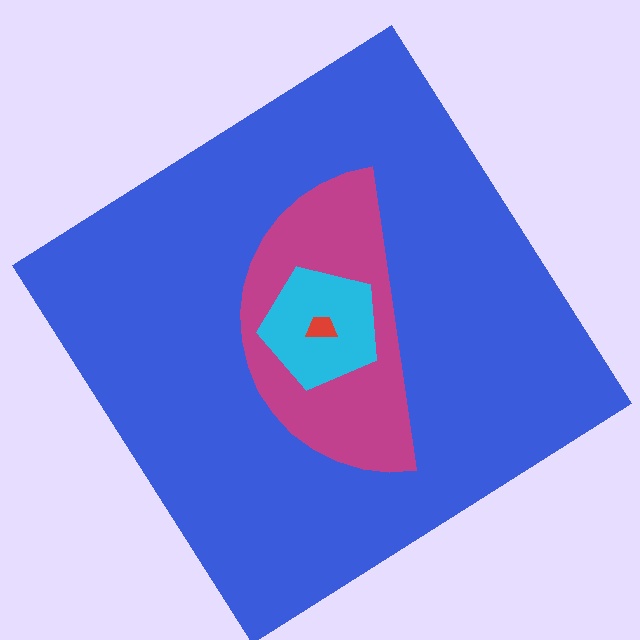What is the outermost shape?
The blue diamond.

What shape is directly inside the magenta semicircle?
The cyan pentagon.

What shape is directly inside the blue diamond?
The magenta semicircle.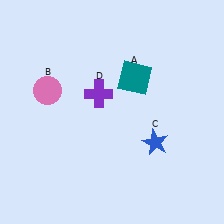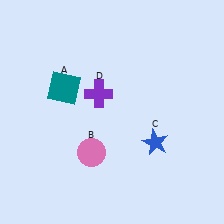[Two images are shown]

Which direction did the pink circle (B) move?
The pink circle (B) moved down.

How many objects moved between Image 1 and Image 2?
2 objects moved between the two images.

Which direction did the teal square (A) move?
The teal square (A) moved left.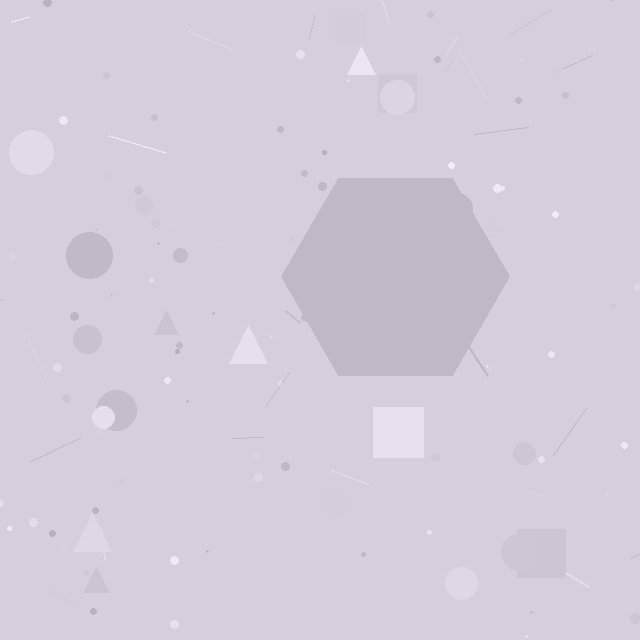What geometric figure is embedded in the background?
A hexagon is embedded in the background.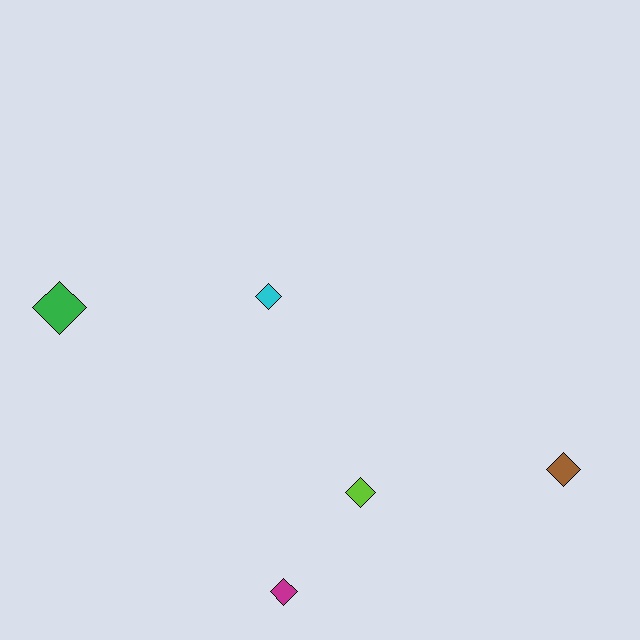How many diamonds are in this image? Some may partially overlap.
There are 5 diamonds.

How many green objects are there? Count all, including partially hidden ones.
There is 1 green object.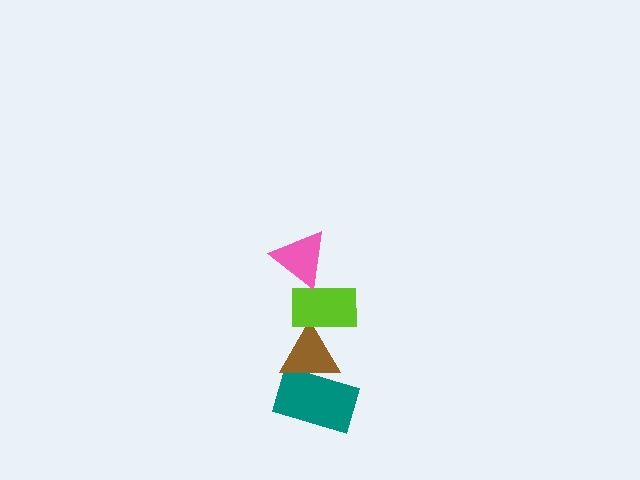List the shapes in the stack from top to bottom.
From top to bottom: the pink triangle, the lime rectangle, the brown triangle, the teal rectangle.